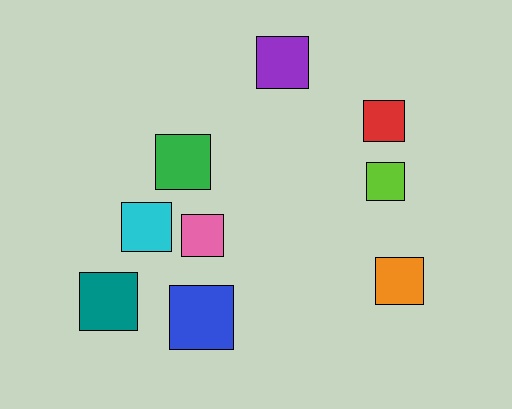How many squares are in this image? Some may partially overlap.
There are 9 squares.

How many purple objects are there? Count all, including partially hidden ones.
There is 1 purple object.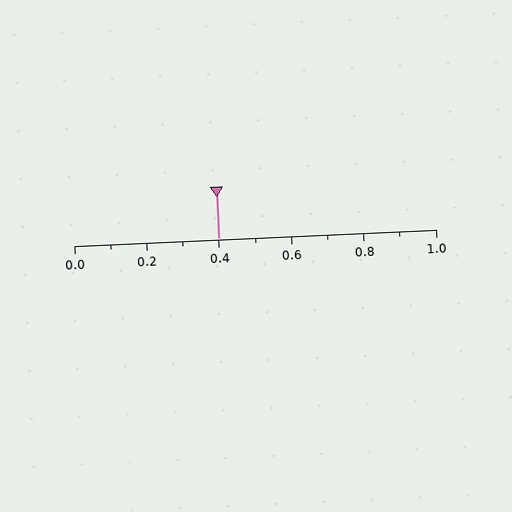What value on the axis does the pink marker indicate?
The marker indicates approximately 0.4.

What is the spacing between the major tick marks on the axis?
The major ticks are spaced 0.2 apart.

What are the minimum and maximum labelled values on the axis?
The axis runs from 0.0 to 1.0.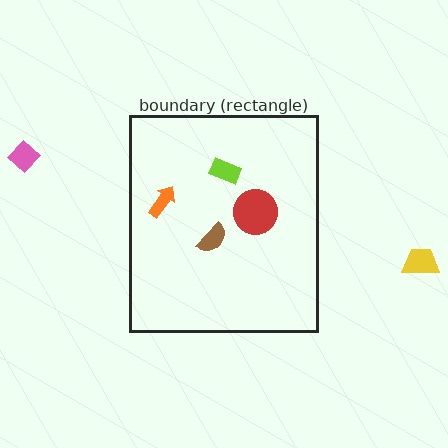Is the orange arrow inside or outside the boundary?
Inside.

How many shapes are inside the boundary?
4 inside, 2 outside.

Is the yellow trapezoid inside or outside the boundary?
Outside.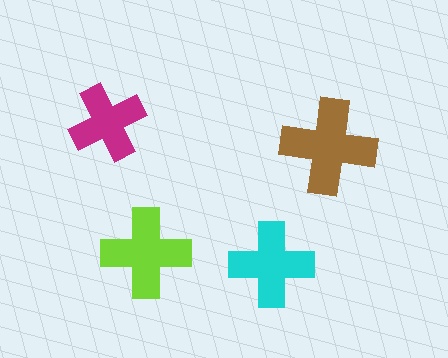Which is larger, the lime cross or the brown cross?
The brown one.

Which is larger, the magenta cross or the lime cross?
The lime one.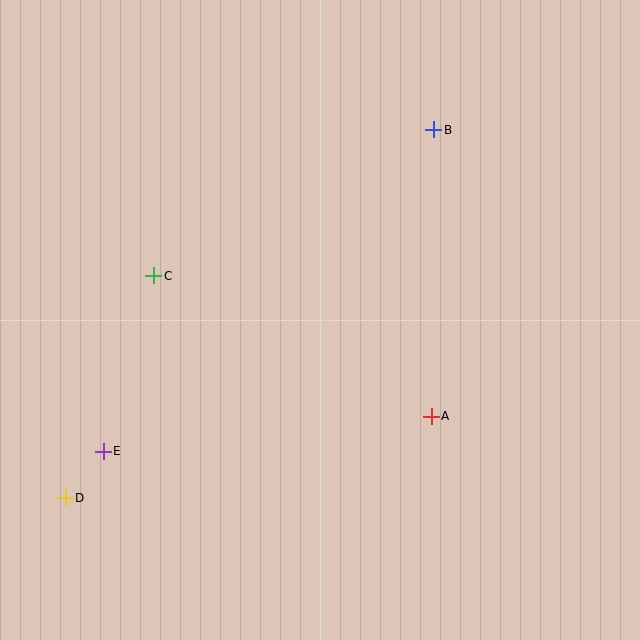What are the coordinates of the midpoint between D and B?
The midpoint between D and B is at (250, 314).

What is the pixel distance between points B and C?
The distance between B and C is 316 pixels.